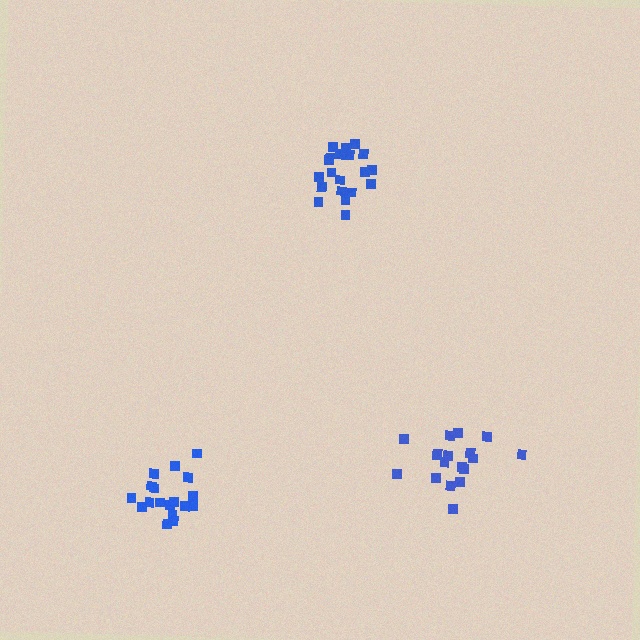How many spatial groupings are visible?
There are 3 spatial groupings.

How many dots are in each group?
Group 1: 20 dots, Group 2: 18 dots, Group 3: 18 dots (56 total).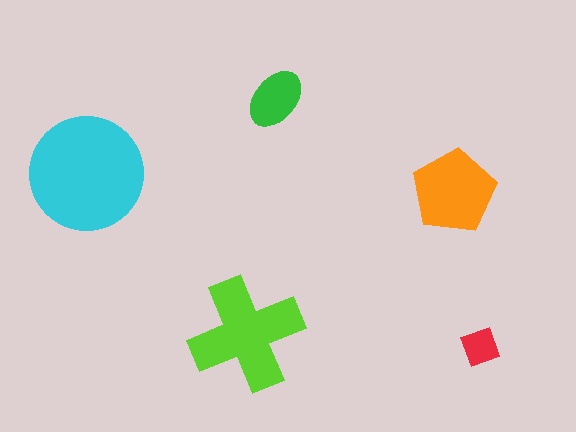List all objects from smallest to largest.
The red square, the green ellipse, the orange pentagon, the lime cross, the cyan circle.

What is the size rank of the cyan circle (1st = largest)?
1st.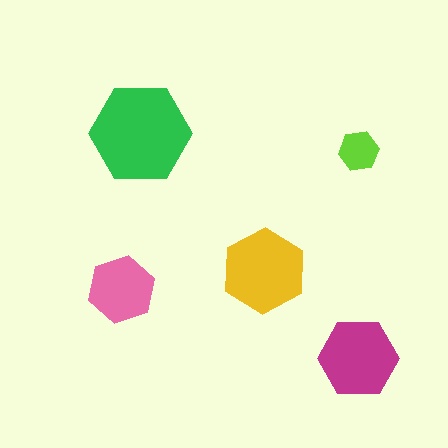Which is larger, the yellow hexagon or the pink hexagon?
The yellow one.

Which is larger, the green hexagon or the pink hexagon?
The green one.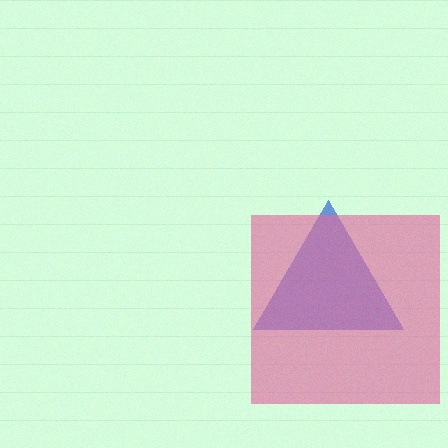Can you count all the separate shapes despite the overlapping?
Yes, there are 2 separate shapes.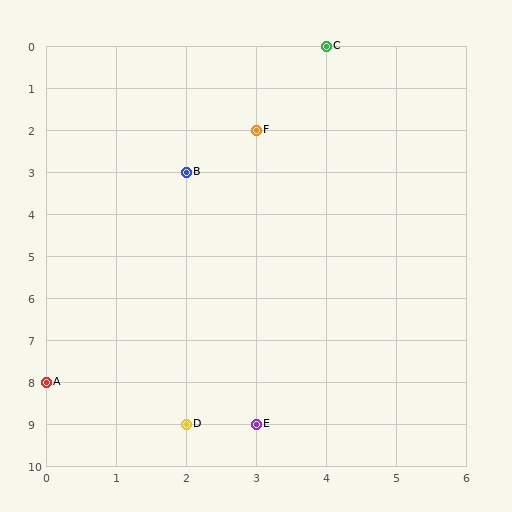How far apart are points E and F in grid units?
Points E and F are 7 rows apart.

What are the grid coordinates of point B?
Point B is at grid coordinates (2, 3).